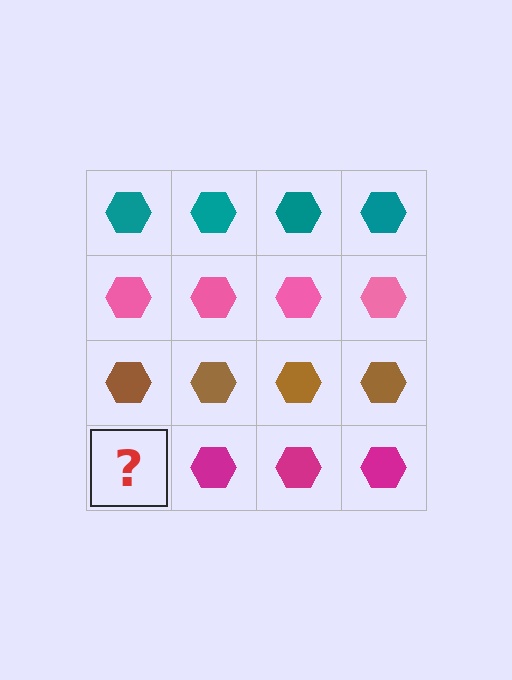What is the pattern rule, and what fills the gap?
The rule is that each row has a consistent color. The gap should be filled with a magenta hexagon.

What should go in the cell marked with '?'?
The missing cell should contain a magenta hexagon.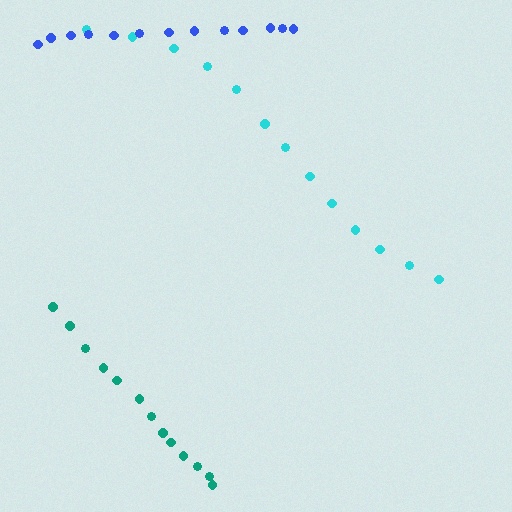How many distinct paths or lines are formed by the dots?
There are 3 distinct paths.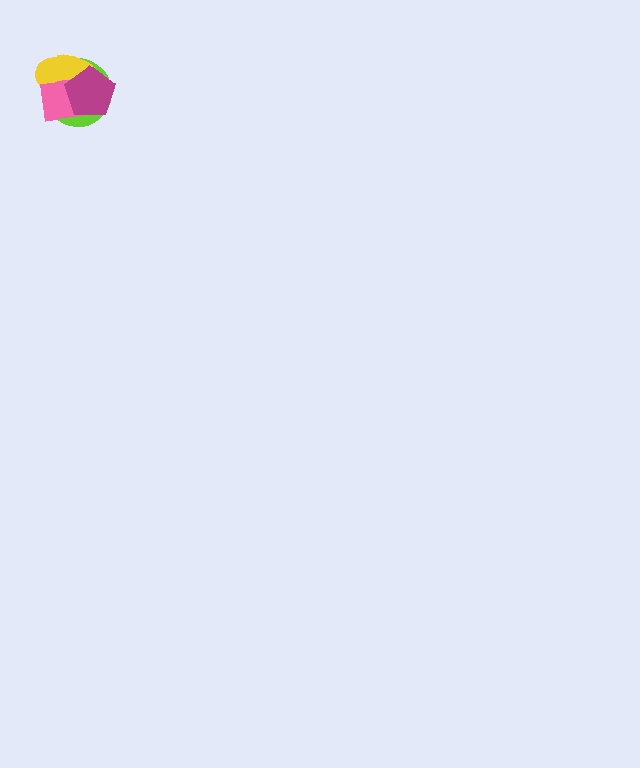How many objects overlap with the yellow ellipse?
3 objects overlap with the yellow ellipse.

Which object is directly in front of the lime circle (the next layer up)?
The yellow ellipse is directly in front of the lime circle.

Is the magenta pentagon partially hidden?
No, no other shape covers it.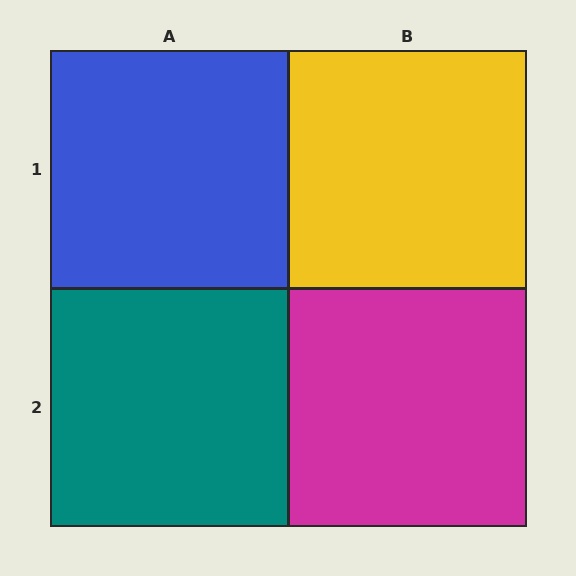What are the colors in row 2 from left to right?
Teal, magenta.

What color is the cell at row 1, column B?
Yellow.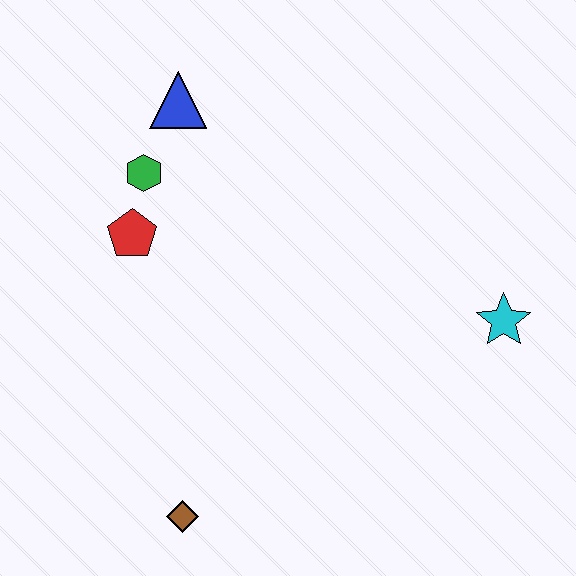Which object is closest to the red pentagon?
The green hexagon is closest to the red pentagon.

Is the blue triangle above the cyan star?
Yes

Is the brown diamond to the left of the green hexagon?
No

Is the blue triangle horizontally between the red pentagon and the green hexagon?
No